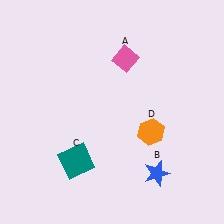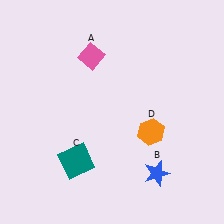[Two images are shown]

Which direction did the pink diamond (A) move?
The pink diamond (A) moved left.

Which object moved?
The pink diamond (A) moved left.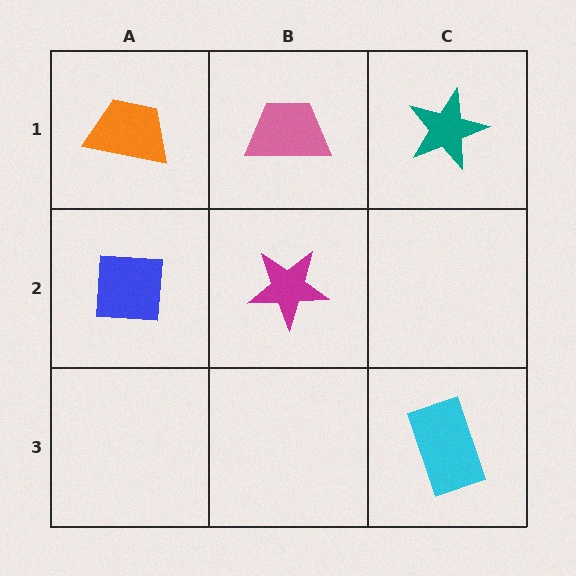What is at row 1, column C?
A teal star.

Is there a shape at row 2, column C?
No, that cell is empty.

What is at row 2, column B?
A magenta star.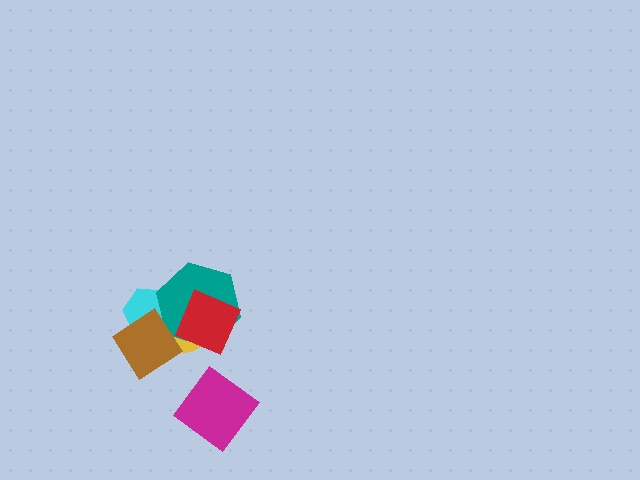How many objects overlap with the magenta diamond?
0 objects overlap with the magenta diamond.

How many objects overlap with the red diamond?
2 objects overlap with the red diamond.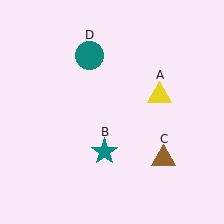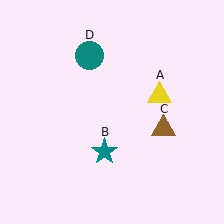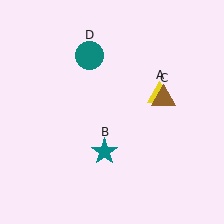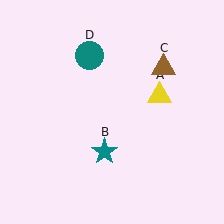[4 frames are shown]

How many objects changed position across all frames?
1 object changed position: brown triangle (object C).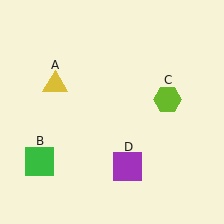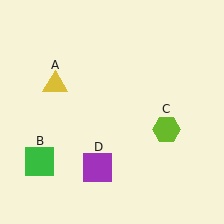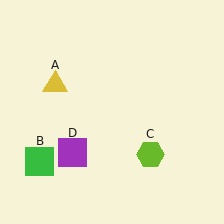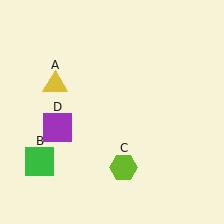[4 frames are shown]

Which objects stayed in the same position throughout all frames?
Yellow triangle (object A) and green square (object B) remained stationary.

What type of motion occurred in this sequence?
The lime hexagon (object C), purple square (object D) rotated clockwise around the center of the scene.